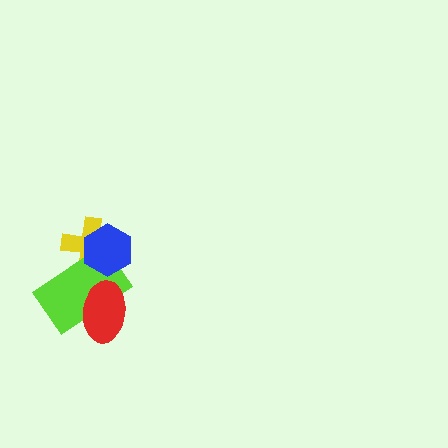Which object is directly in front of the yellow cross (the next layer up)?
The lime rectangle is directly in front of the yellow cross.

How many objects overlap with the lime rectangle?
3 objects overlap with the lime rectangle.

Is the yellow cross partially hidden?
Yes, it is partially covered by another shape.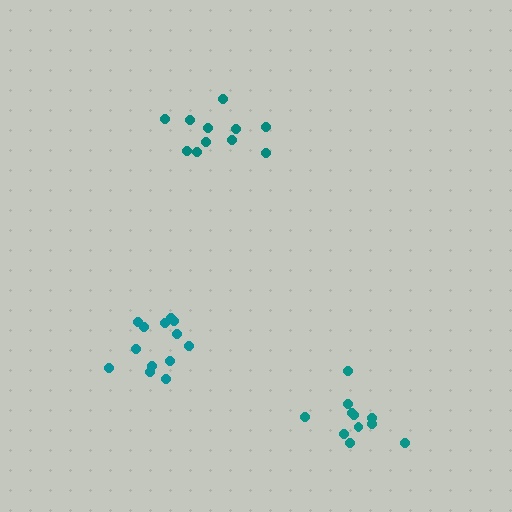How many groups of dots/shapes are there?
There are 3 groups.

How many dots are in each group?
Group 1: 11 dots, Group 2: 11 dots, Group 3: 13 dots (35 total).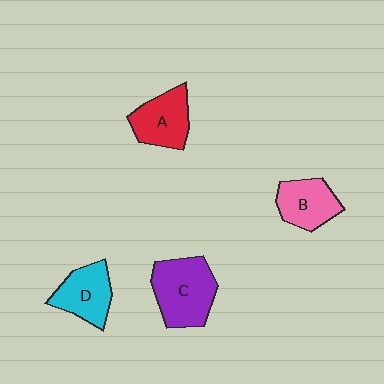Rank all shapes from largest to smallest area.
From largest to smallest: C (purple), A (red), D (cyan), B (pink).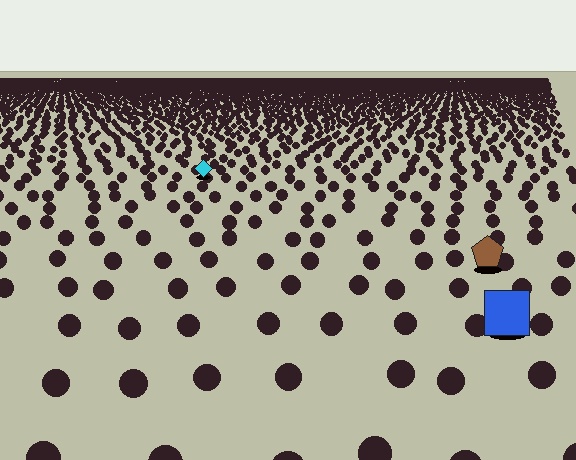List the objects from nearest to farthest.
From nearest to farthest: the blue square, the brown pentagon, the cyan diamond.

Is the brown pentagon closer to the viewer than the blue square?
No. The blue square is closer — you can tell from the texture gradient: the ground texture is coarser near it.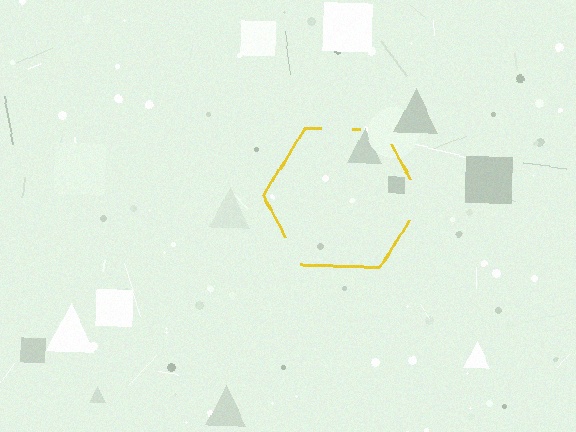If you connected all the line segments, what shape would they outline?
They would outline a hexagon.